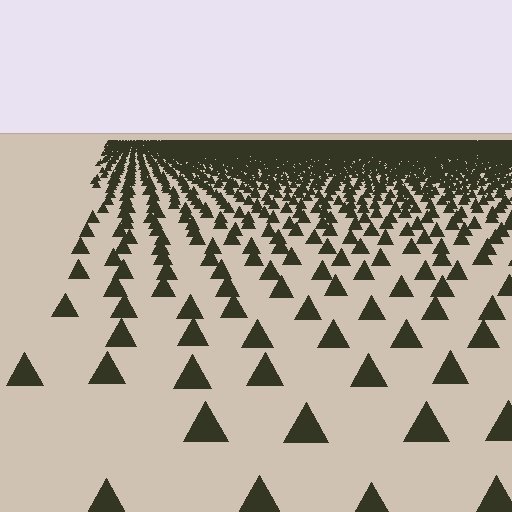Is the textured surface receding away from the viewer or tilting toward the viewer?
The surface is receding away from the viewer. Texture elements get smaller and denser toward the top.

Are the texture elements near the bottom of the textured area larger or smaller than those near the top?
Larger. Near the bottom, elements are closer to the viewer and appear at a bigger on-screen size.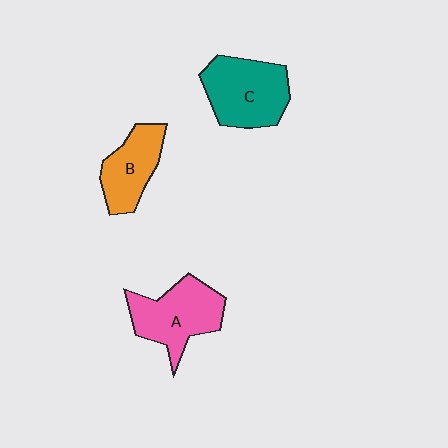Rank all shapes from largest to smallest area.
From largest to smallest: C (teal), A (pink), B (orange).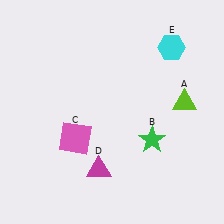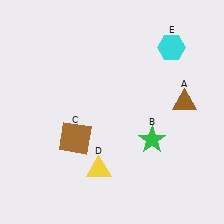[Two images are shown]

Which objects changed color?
A changed from lime to brown. C changed from pink to brown. D changed from magenta to yellow.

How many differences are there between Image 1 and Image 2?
There are 3 differences between the two images.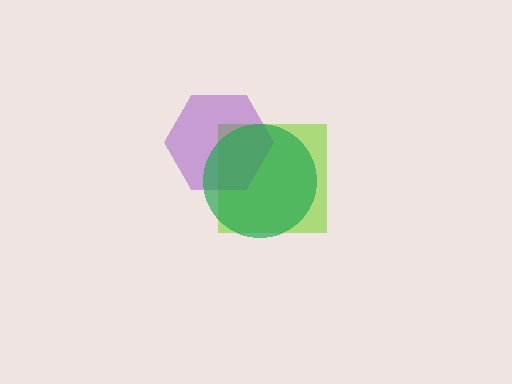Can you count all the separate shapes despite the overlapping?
Yes, there are 3 separate shapes.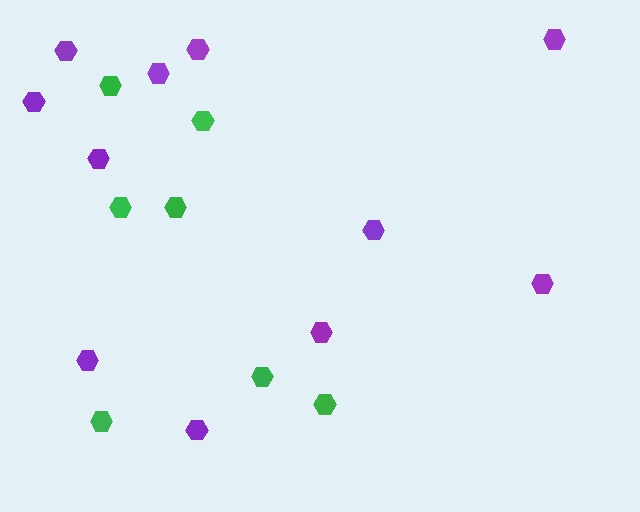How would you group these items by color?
There are 2 groups: one group of purple hexagons (11) and one group of green hexagons (7).